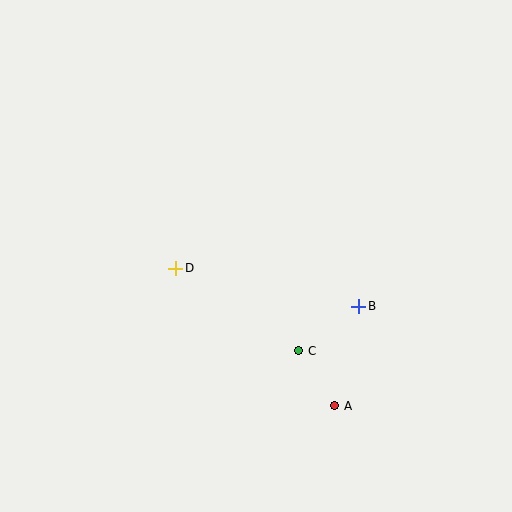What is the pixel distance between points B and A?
The distance between B and A is 103 pixels.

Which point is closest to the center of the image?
Point D at (176, 268) is closest to the center.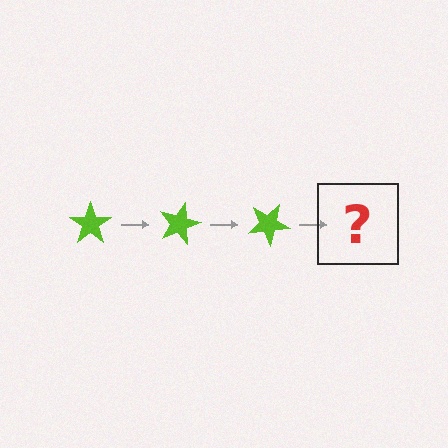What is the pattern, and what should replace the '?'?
The pattern is that the star rotates 15 degrees each step. The '?' should be a lime star rotated 45 degrees.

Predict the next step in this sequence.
The next step is a lime star rotated 45 degrees.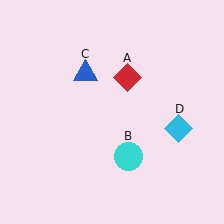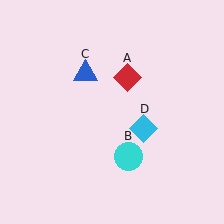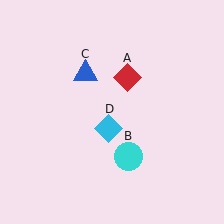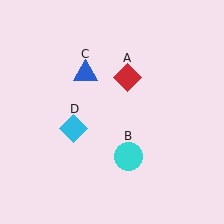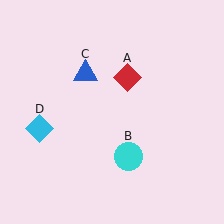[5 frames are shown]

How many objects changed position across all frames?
1 object changed position: cyan diamond (object D).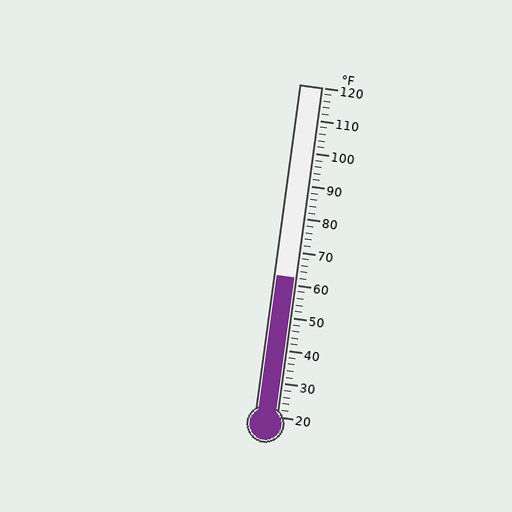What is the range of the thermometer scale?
The thermometer scale ranges from 20°F to 120°F.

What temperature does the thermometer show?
The thermometer shows approximately 62°F.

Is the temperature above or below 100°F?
The temperature is below 100°F.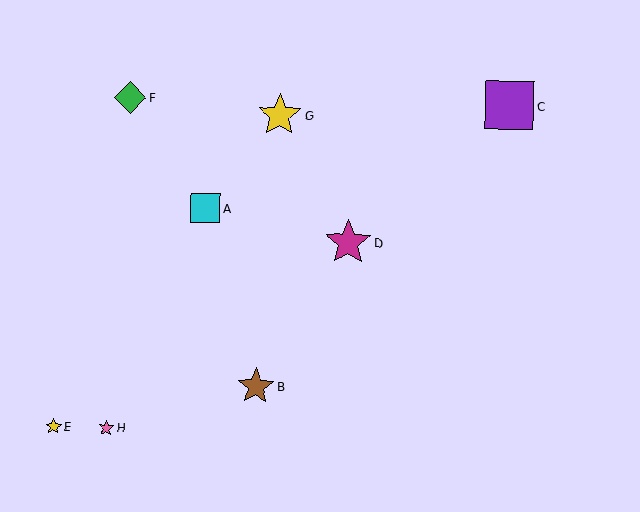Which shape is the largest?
The purple square (labeled C) is the largest.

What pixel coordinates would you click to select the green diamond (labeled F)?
Click at (130, 98) to select the green diamond F.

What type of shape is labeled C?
Shape C is a purple square.